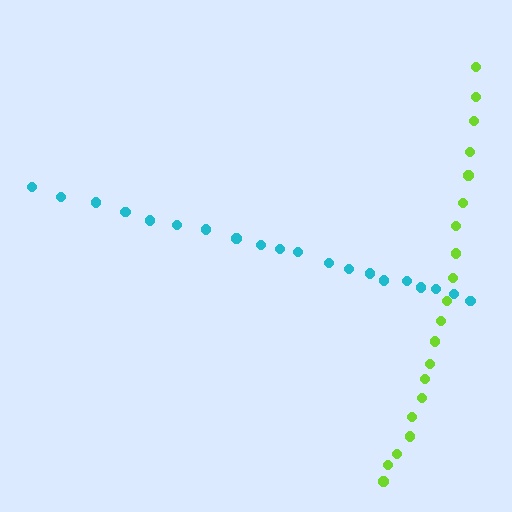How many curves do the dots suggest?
There are 2 distinct paths.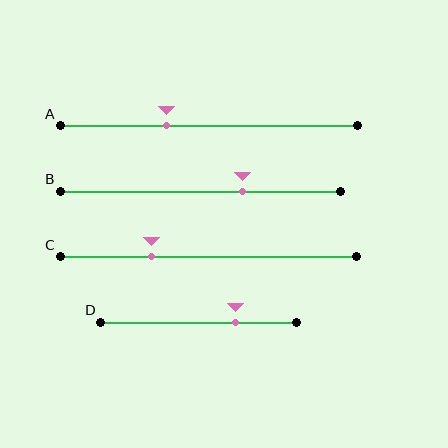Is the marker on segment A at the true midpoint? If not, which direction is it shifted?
No, the marker on segment A is shifted to the left by about 14% of the segment length.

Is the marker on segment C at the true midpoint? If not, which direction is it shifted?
No, the marker on segment C is shifted to the left by about 19% of the segment length.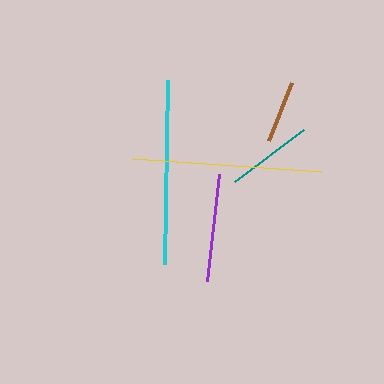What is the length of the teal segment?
The teal segment is approximately 88 pixels long.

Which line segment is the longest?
The yellow line is the longest at approximately 189 pixels.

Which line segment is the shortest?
The brown line is the shortest at approximately 63 pixels.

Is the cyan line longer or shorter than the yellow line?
The yellow line is longer than the cyan line.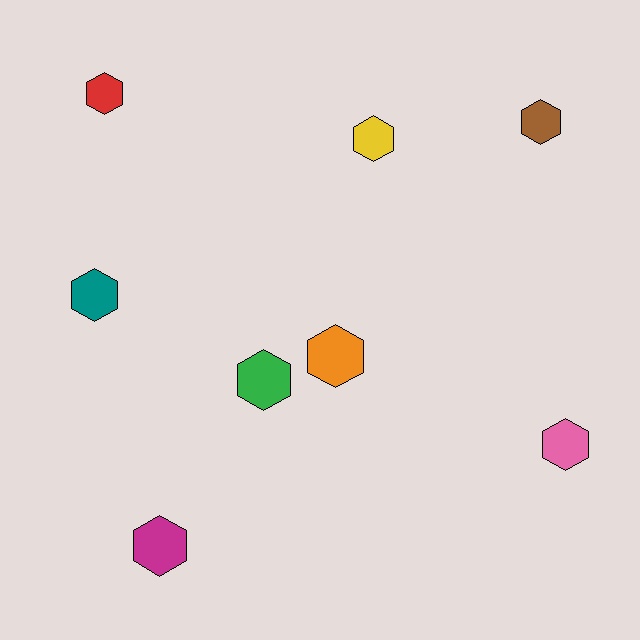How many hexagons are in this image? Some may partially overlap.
There are 8 hexagons.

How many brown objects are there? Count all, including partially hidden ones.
There is 1 brown object.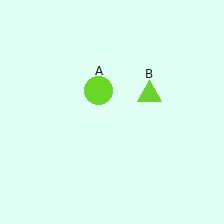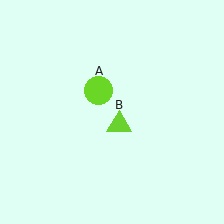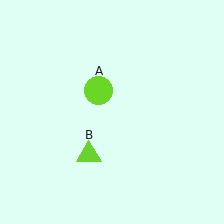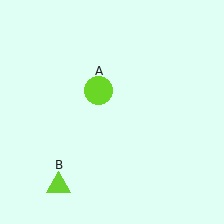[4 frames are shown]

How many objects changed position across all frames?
1 object changed position: lime triangle (object B).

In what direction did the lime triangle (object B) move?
The lime triangle (object B) moved down and to the left.